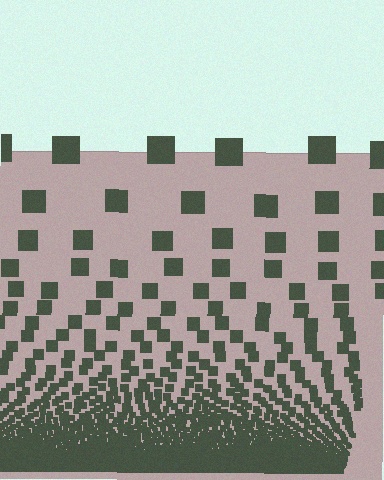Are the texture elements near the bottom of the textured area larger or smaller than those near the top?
Smaller. The gradient is inverted — elements near the bottom are smaller and denser.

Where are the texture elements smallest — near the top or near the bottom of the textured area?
Near the bottom.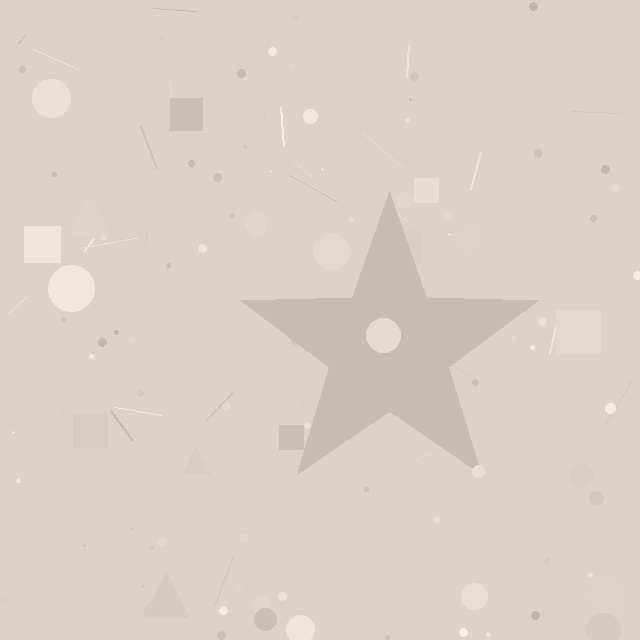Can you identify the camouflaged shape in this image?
The camouflaged shape is a star.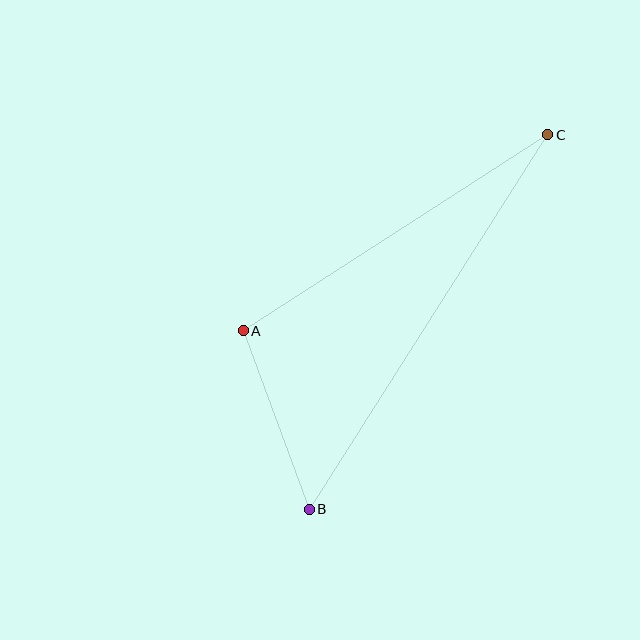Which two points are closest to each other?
Points A and B are closest to each other.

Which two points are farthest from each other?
Points B and C are farthest from each other.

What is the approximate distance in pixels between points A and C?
The distance between A and C is approximately 362 pixels.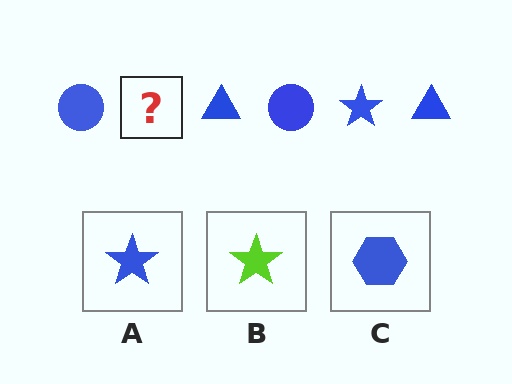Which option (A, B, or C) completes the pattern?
A.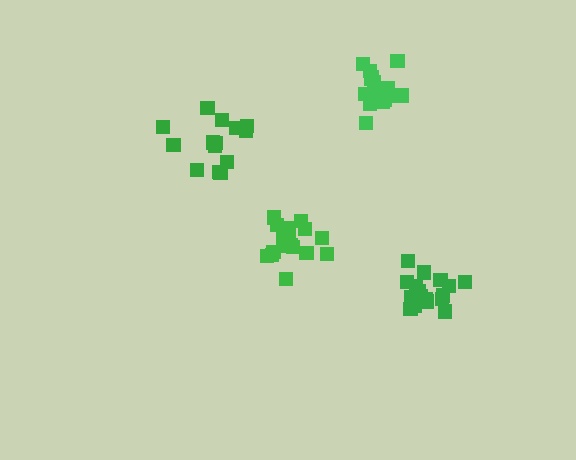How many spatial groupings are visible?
There are 4 spatial groupings.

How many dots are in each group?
Group 1: 17 dots, Group 2: 14 dots, Group 3: 16 dots, Group 4: 18 dots (65 total).